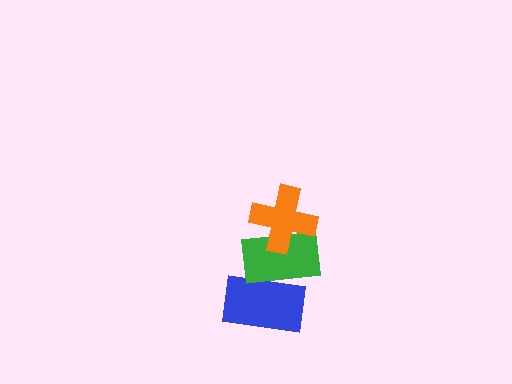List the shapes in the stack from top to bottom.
From top to bottom: the orange cross, the green rectangle, the blue rectangle.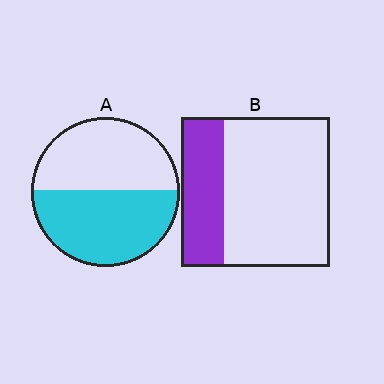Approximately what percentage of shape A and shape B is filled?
A is approximately 50% and B is approximately 30%.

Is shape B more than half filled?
No.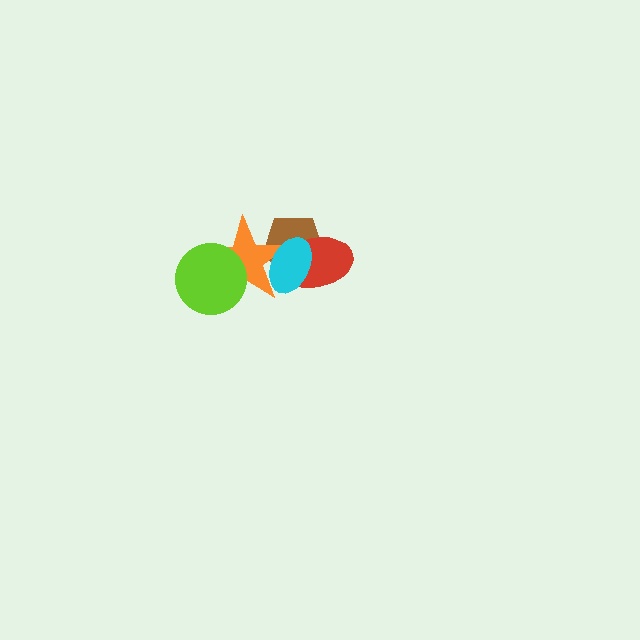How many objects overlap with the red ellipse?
3 objects overlap with the red ellipse.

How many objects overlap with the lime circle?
1 object overlaps with the lime circle.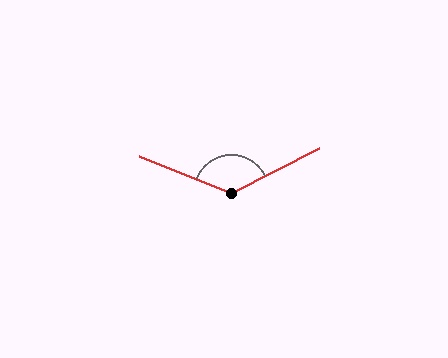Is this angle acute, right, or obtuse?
It is obtuse.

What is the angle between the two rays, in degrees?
Approximately 132 degrees.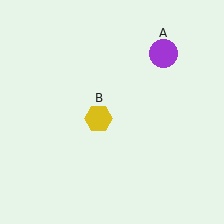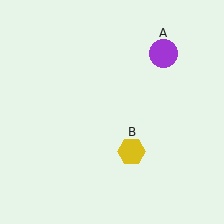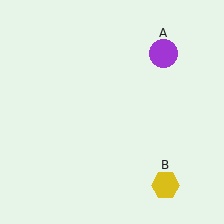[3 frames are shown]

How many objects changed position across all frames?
1 object changed position: yellow hexagon (object B).